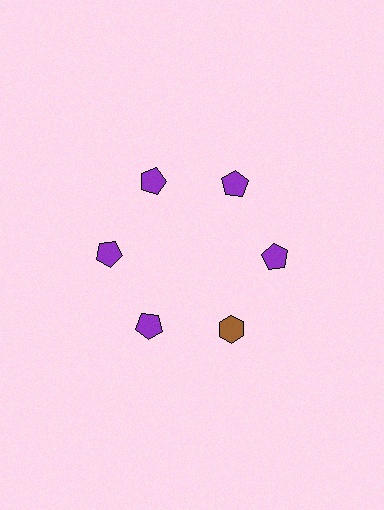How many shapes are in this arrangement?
There are 6 shapes arranged in a ring pattern.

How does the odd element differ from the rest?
It differs in both color (brown instead of purple) and shape (hexagon instead of pentagon).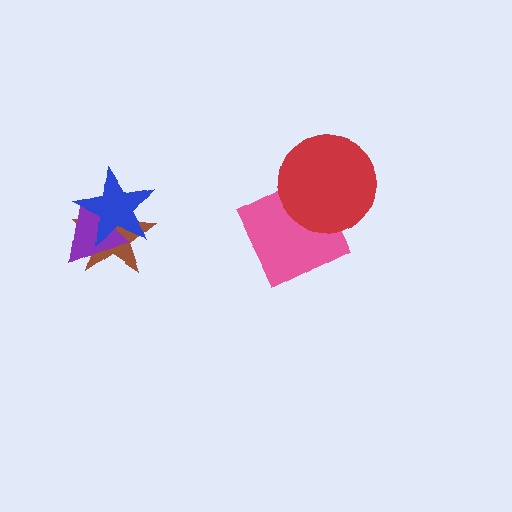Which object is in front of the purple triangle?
The blue star is in front of the purple triangle.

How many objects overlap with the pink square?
1 object overlaps with the pink square.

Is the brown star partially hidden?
Yes, it is partially covered by another shape.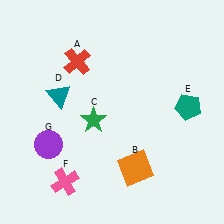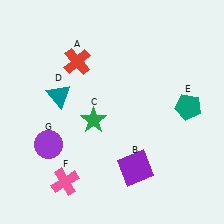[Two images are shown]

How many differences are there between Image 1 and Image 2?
There is 1 difference between the two images.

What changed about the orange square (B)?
In Image 1, B is orange. In Image 2, it changed to purple.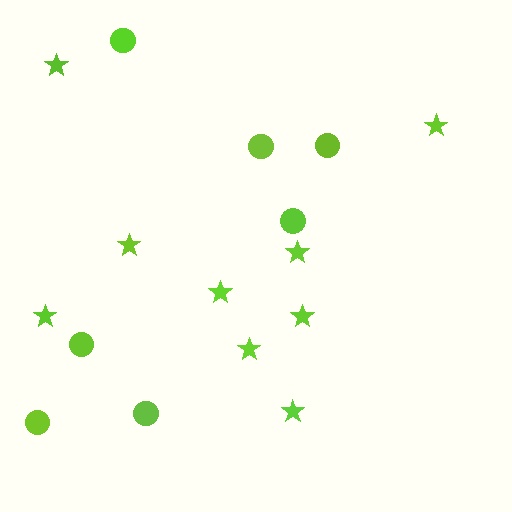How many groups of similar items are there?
There are 2 groups: one group of stars (9) and one group of circles (7).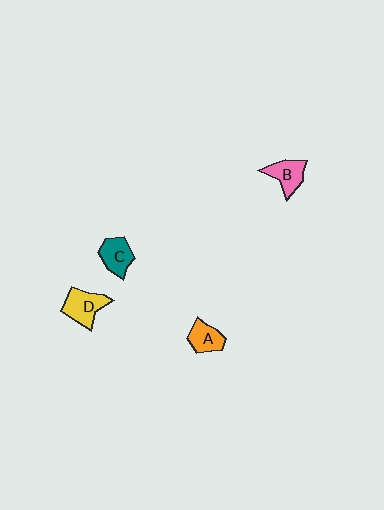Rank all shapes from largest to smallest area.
From largest to smallest: D (yellow), C (teal), B (pink), A (orange).